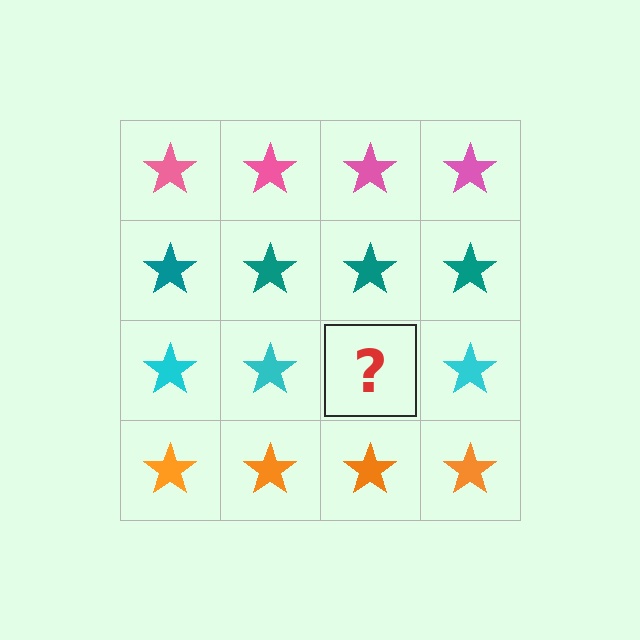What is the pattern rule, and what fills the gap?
The rule is that each row has a consistent color. The gap should be filled with a cyan star.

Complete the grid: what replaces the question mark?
The question mark should be replaced with a cyan star.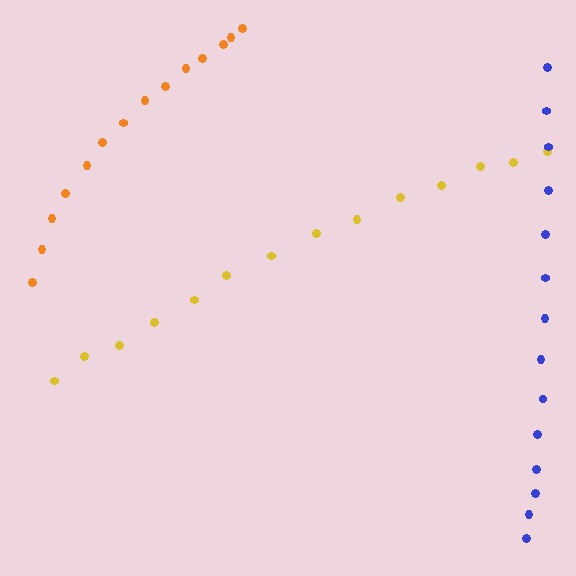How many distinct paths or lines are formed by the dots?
There are 3 distinct paths.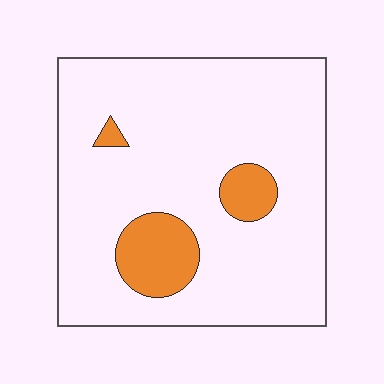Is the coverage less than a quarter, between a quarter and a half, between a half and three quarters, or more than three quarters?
Less than a quarter.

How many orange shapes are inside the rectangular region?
3.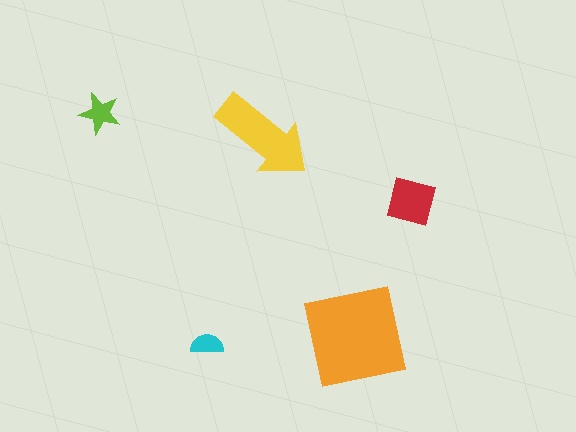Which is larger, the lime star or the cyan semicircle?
The lime star.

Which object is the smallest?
The cyan semicircle.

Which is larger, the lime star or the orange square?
The orange square.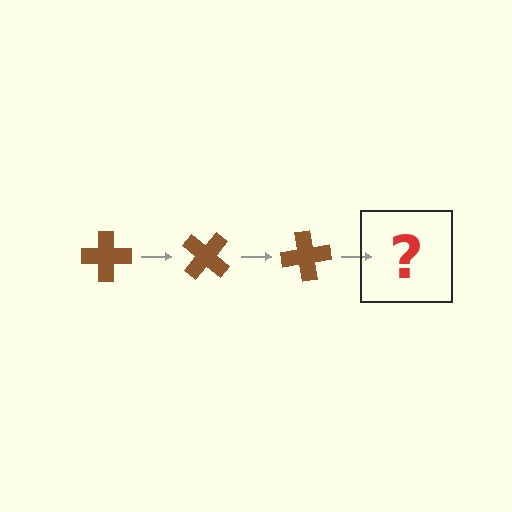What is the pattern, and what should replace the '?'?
The pattern is that the cross rotates 40 degrees each step. The '?' should be a brown cross rotated 120 degrees.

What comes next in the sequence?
The next element should be a brown cross rotated 120 degrees.